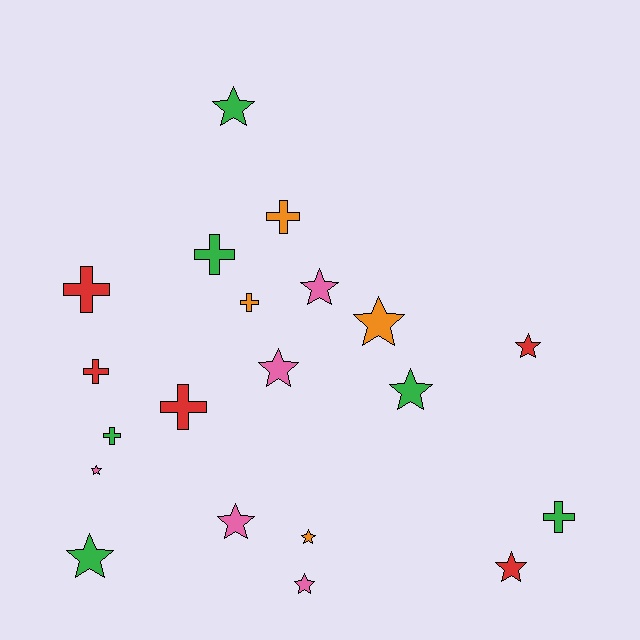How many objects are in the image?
There are 20 objects.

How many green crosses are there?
There are 3 green crosses.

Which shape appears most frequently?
Star, with 12 objects.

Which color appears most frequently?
Green, with 6 objects.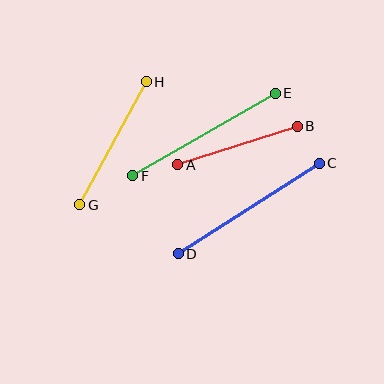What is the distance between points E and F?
The distance is approximately 164 pixels.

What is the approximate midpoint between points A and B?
The midpoint is at approximately (238, 145) pixels.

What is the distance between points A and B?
The distance is approximately 126 pixels.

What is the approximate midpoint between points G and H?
The midpoint is at approximately (113, 143) pixels.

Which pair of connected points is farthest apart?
Points C and D are farthest apart.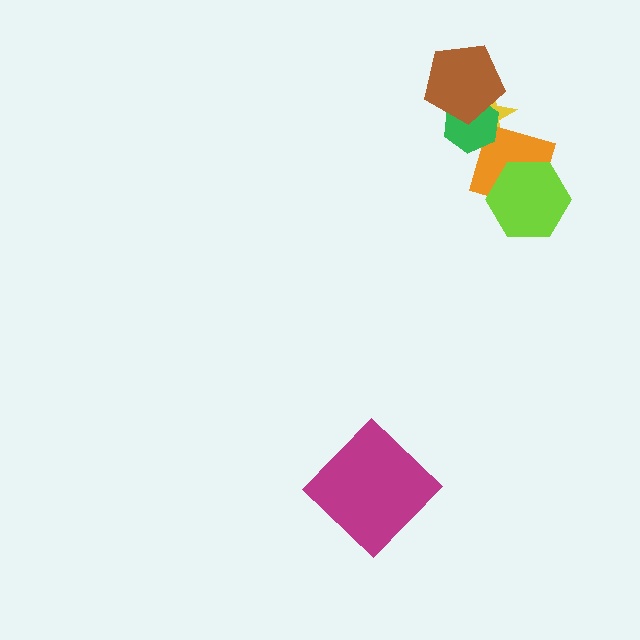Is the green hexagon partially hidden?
Yes, it is partially covered by another shape.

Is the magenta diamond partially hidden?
No, no other shape covers it.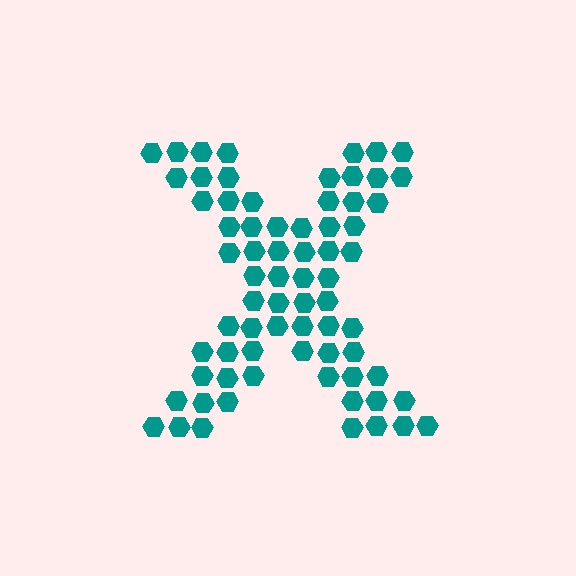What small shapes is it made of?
It is made of small hexagons.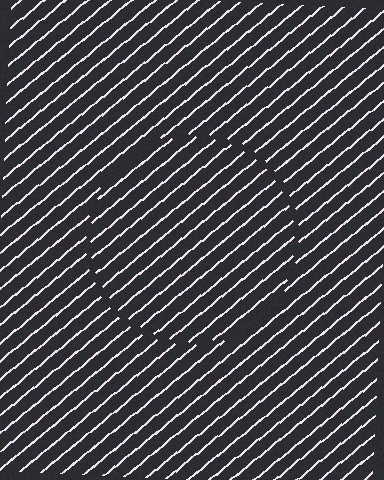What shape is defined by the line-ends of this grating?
An illusory circle. The interior of the shape contains the same grating, shifted by half a period — the contour is defined by the phase discontinuity where line-ends from the inner and outer gratings abut.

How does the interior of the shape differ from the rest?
The interior of the shape contains the same grating, shifted by half a period — the contour is defined by the phase discontinuity where line-ends from the inner and outer gratings abut.